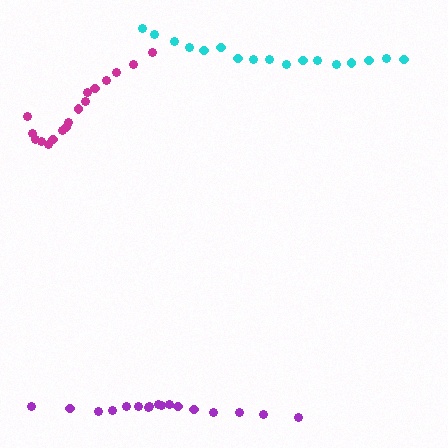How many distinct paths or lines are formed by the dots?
There are 3 distinct paths.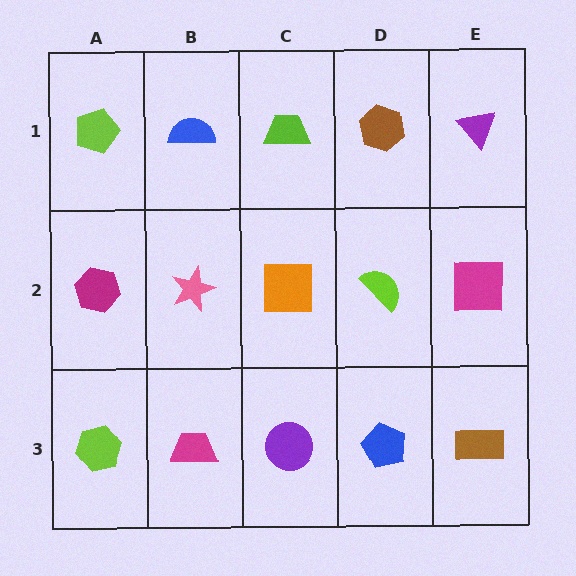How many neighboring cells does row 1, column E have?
2.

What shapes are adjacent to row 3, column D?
A lime semicircle (row 2, column D), a purple circle (row 3, column C), a brown rectangle (row 3, column E).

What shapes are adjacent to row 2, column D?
A brown hexagon (row 1, column D), a blue pentagon (row 3, column D), an orange square (row 2, column C), a magenta square (row 2, column E).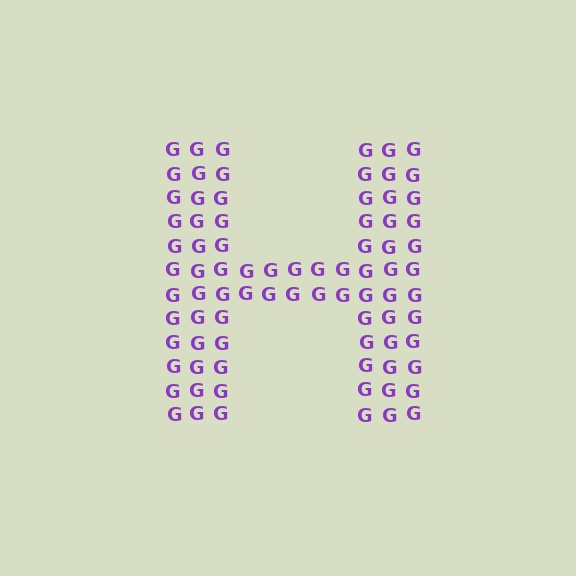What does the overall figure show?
The overall figure shows the letter H.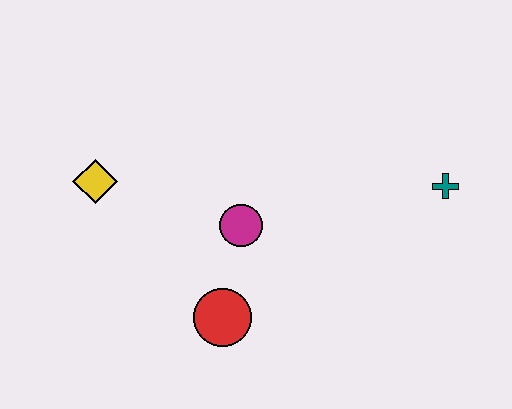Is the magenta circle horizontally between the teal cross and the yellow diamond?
Yes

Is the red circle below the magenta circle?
Yes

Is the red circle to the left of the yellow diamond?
No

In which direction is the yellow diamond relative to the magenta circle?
The yellow diamond is to the left of the magenta circle.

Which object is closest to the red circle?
The magenta circle is closest to the red circle.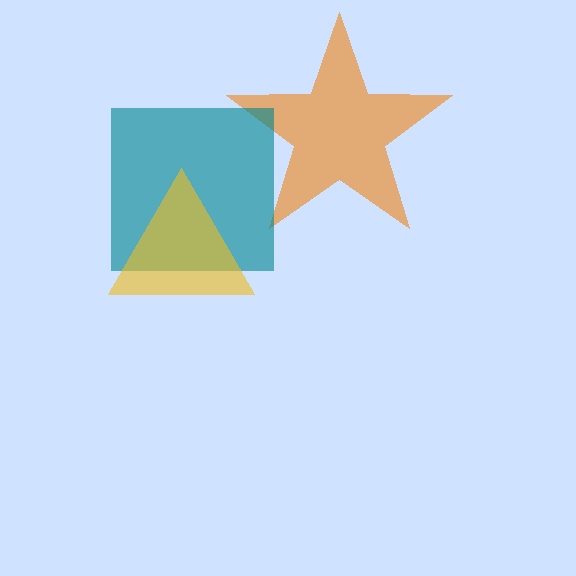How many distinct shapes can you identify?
There are 3 distinct shapes: an orange star, a teal square, a yellow triangle.